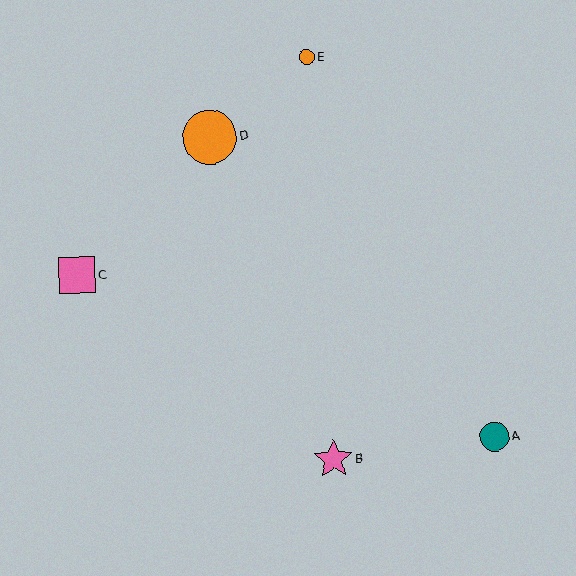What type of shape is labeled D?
Shape D is an orange circle.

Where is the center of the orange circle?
The center of the orange circle is at (210, 137).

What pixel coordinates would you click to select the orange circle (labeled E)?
Click at (307, 57) to select the orange circle E.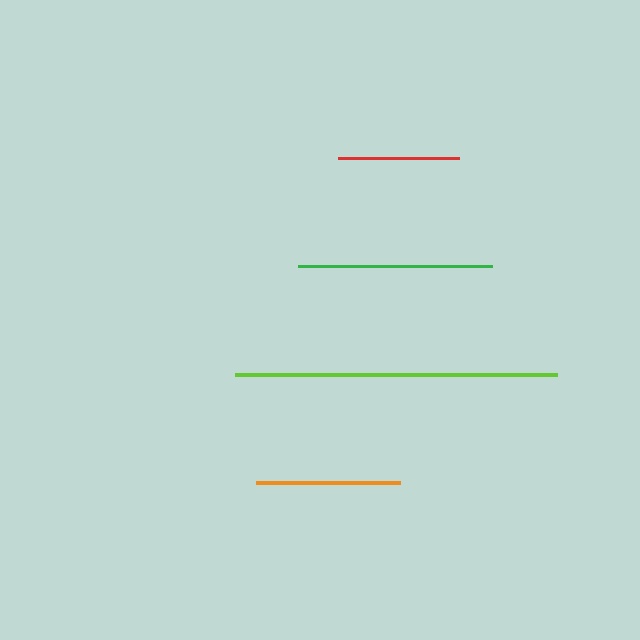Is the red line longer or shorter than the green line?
The green line is longer than the red line.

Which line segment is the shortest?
The red line is the shortest at approximately 122 pixels.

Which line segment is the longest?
The lime line is the longest at approximately 322 pixels.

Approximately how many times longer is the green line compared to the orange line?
The green line is approximately 1.3 times the length of the orange line.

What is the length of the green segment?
The green segment is approximately 194 pixels long.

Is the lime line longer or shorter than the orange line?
The lime line is longer than the orange line.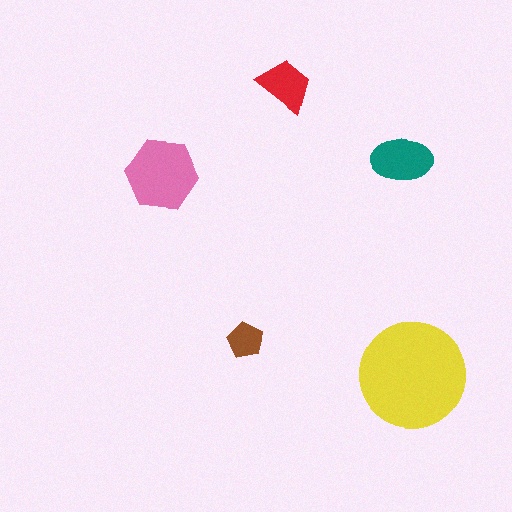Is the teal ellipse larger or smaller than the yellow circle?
Smaller.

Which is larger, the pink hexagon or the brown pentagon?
The pink hexagon.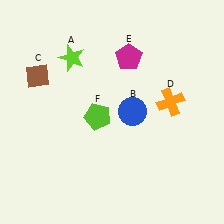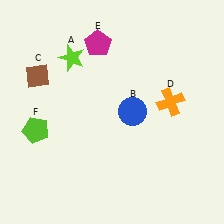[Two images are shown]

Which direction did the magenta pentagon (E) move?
The magenta pentagon (E) moved left.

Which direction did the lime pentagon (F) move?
The lime pentagon (F) moved left.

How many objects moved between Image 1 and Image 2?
2 objects moved between the two images.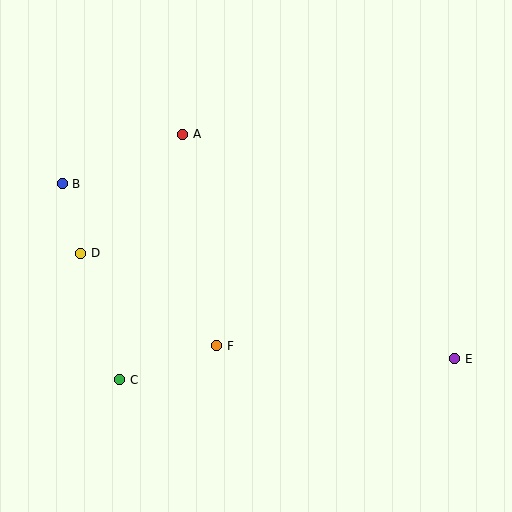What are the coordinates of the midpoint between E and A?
The midpoint between E and A is at (319, 246).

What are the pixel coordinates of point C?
Point C is at (120, 380).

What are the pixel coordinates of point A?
Point A is at (183, 134).